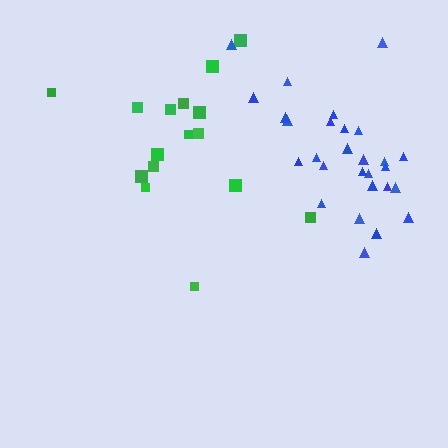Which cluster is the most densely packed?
Blue.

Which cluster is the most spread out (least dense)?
Green.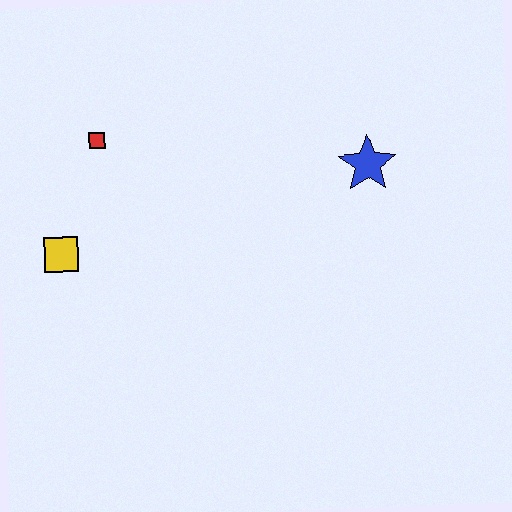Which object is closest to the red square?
The yellow square is closest to the red square.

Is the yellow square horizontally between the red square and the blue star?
No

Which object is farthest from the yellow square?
The blue star is farthest from the yellow square.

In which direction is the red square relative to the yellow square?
The red square is above the yellow square.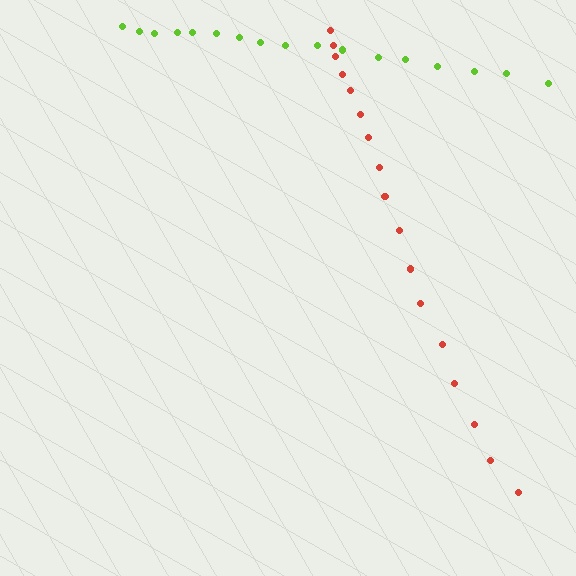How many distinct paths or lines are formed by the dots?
There are 2 distinct paths.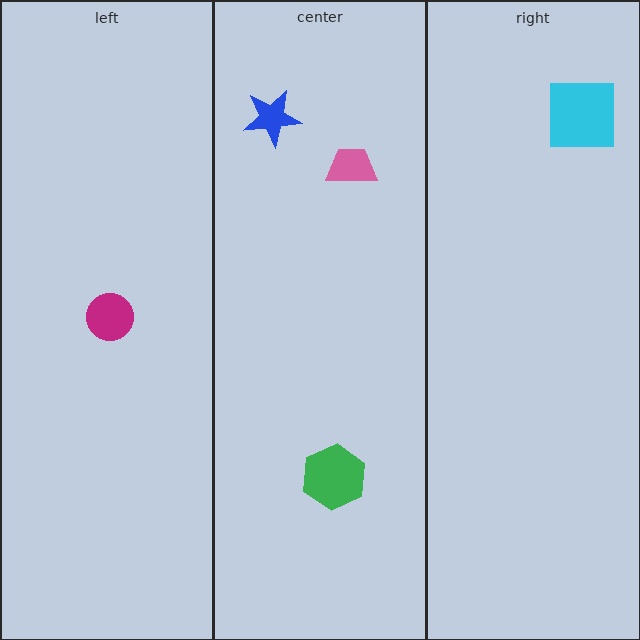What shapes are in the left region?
The magenta circle.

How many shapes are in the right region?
1.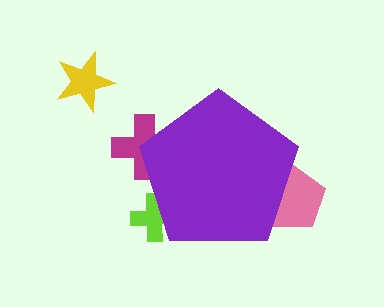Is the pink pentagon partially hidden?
Yes, the pink pentagon is partially hidden behind the purple pentagon.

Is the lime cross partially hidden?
Yes, the lime cross is partially hidden behind the purple pentagon.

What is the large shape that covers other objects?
A purple pentagon.